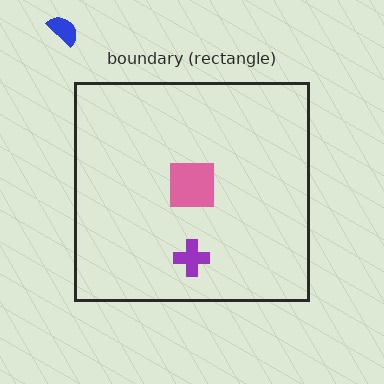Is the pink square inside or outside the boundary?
Inside.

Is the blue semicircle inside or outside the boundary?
Outside.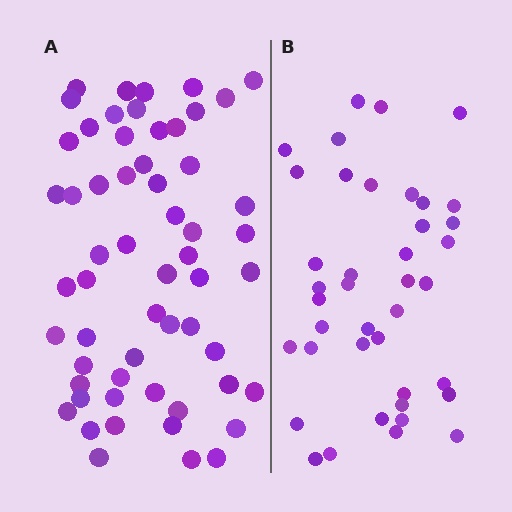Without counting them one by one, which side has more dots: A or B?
Region A (the left region) has more dots.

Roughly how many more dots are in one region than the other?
Region A has approximately 20 more dots than region B.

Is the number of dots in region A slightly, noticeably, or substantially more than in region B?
Region A has substantially more. The ratio is roughly 1.4 to 1.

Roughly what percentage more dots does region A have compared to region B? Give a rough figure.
About 45% more.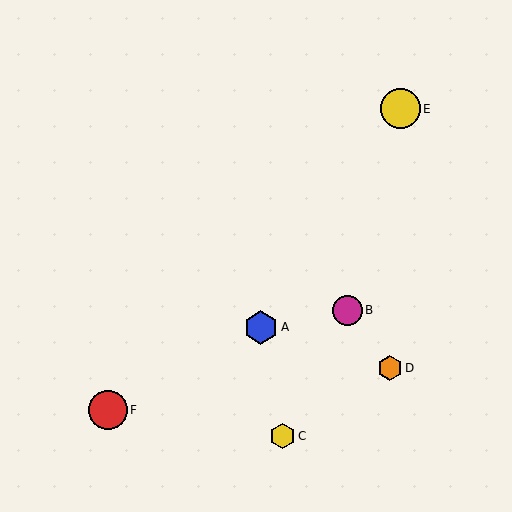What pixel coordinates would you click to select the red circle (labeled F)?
Click at (108, 410) to select the red circle F.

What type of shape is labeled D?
Shape D is an orange hexagon.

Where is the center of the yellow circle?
The center of the yellow circle is at (400, 109).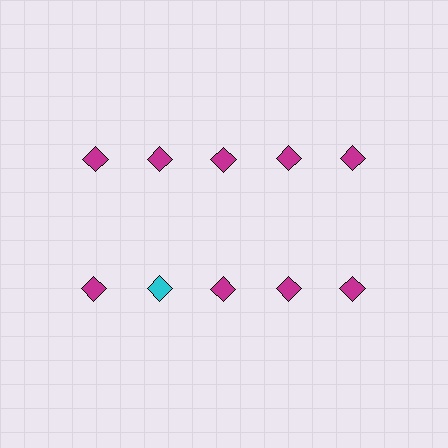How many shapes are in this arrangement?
There are 10 shapes arranged in a grid pattern.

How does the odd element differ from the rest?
It has a different color: cyan instead of magenta.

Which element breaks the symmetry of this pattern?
The cyan diamond in the second row, second from left column breaks the symmetry. All other shapes are magenta diamonds.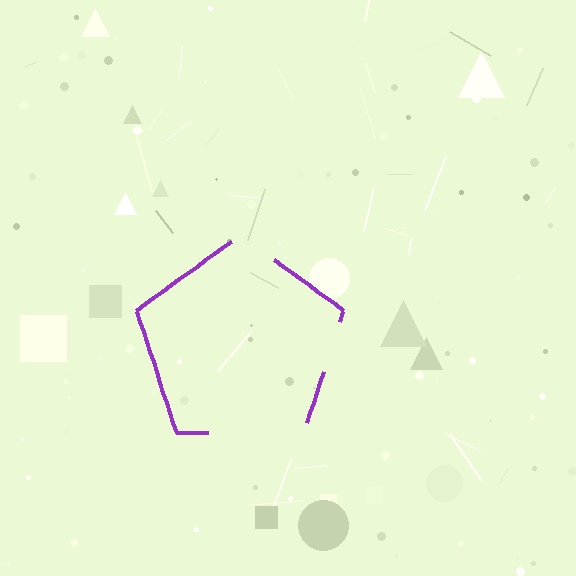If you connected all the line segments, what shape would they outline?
They would outline a pentagon.